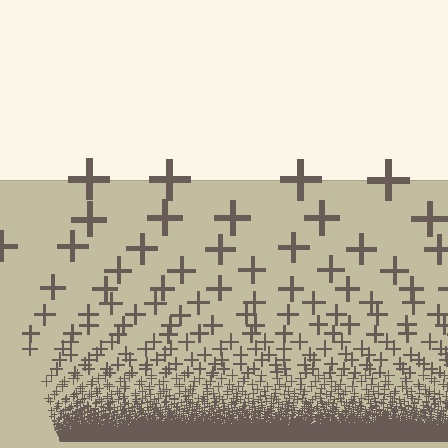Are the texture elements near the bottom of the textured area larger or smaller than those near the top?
Smaller. The gradient is inverted — elements near the bottom are smaller and denser.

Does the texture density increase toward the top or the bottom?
Density increases toward the bottom.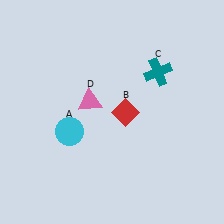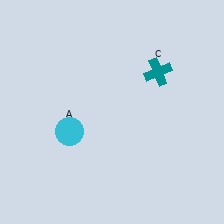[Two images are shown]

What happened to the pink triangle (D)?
The pink triangle (D) was removed in Image 2. It was in the top-left area of Image 1.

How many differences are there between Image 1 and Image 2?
There are 2 differences between the two images.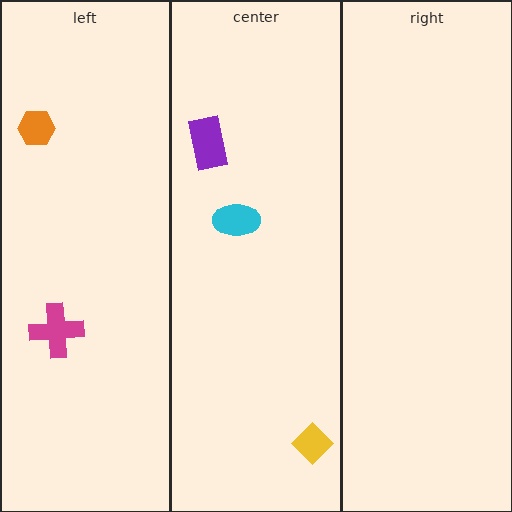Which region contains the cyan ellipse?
The center region.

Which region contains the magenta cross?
The left region.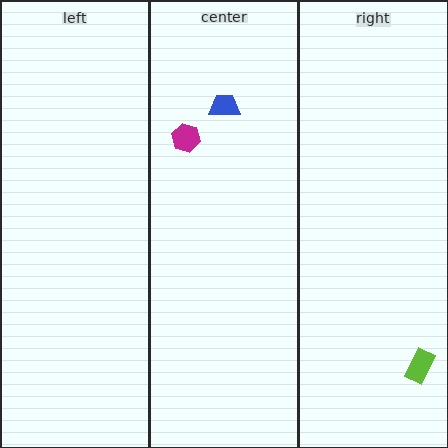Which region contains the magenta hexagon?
The center region.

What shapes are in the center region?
The magenta hexagon, the blue trapezoid.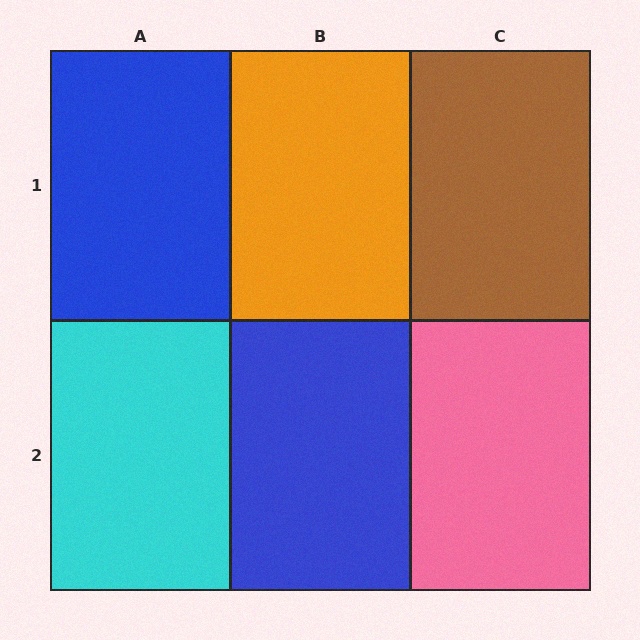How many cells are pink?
1 cell is pink.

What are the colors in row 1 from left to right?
Blue, orange, brown.